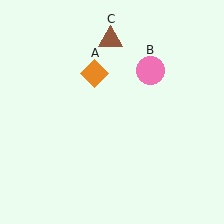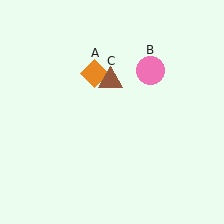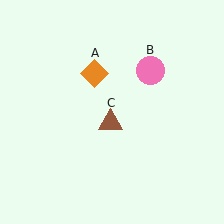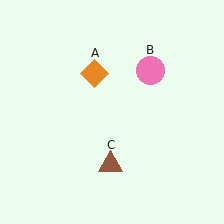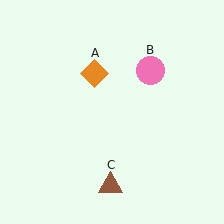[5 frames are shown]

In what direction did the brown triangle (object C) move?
The brown triangle (object C) moved down.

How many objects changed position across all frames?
1 object changed position: brown triangle (object C).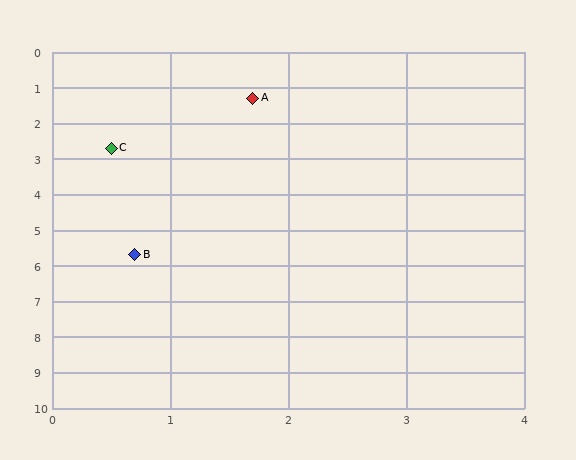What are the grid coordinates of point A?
Point A is at approximately (1.7, 1.3).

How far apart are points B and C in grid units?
Points B and C are about 3.0 grid units apart.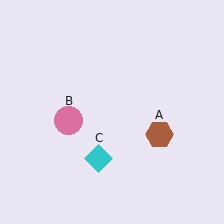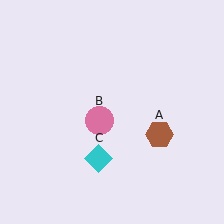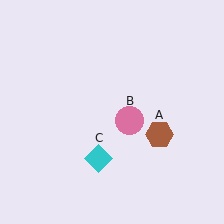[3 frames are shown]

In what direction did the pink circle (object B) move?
The pink circle (object B) moved right.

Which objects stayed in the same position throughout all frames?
Brown hexagon (object A) and cyan diamond (object C) remained stationary.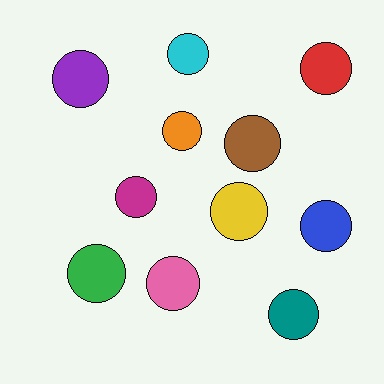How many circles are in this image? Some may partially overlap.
There are 11 circles.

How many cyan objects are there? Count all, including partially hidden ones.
There is 1 cyan object.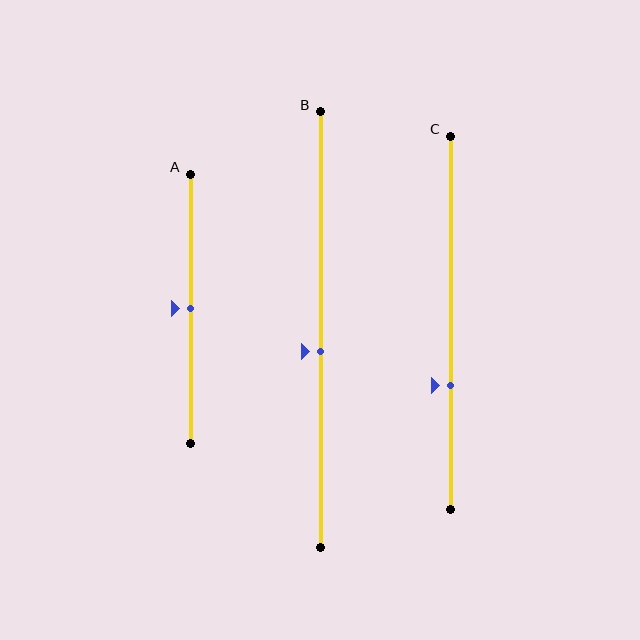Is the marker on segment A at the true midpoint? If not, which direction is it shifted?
Yes, the marker on segment A is at the true midpoint.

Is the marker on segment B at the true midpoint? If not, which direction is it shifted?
No, the marker on segment B is shifted downward by about 5% of the segment length.